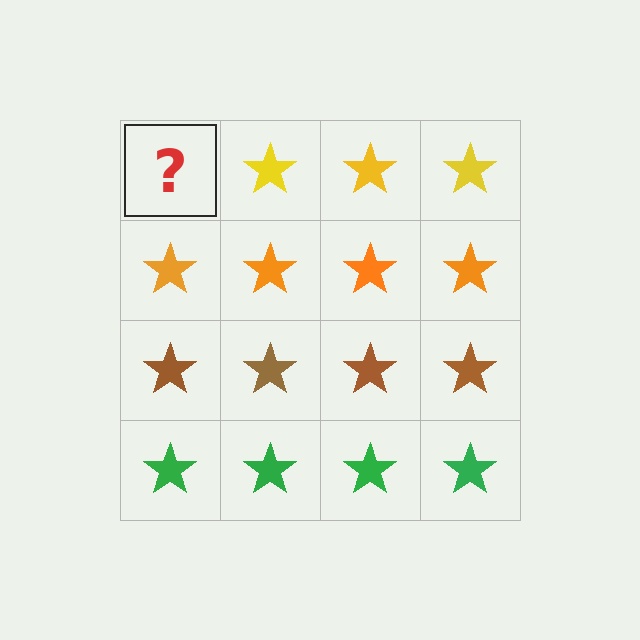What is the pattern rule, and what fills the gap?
The rule is that each row has a consistent color. The gap should be filled with a yellow star.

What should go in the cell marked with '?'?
The missing cell should contain a yellow star.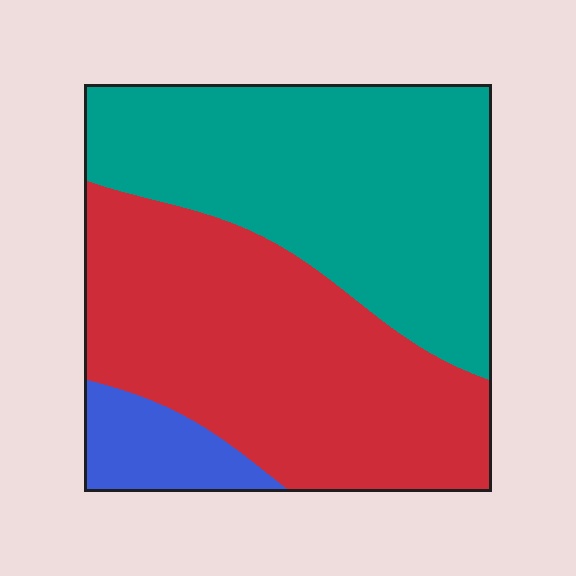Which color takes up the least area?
Blue, at roughly 10%.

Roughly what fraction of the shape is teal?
Teal covers roughly 45% of the shape.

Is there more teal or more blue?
Teal.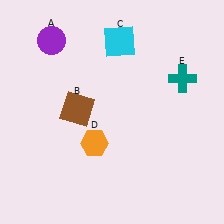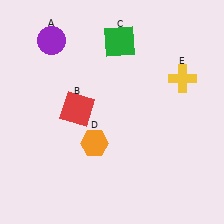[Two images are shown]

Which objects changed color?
B changed from brown to red. C changed from cyan to green. E changed from teal to yellow.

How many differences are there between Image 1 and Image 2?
There are 3 differences between the two images.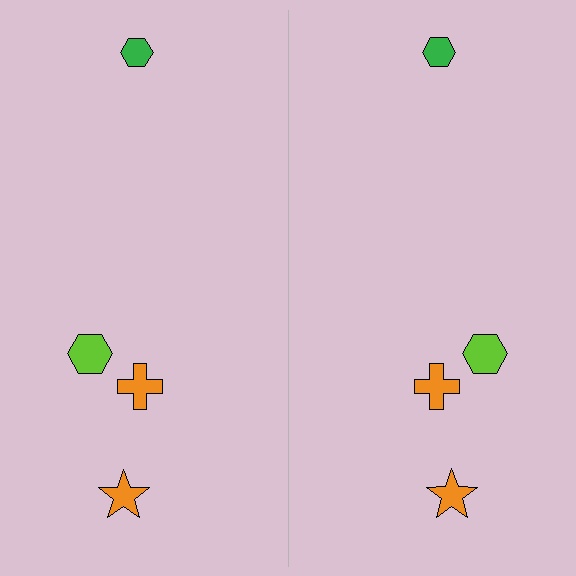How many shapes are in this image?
There are 8 shapes in this image.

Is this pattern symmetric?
Yes, this pattern has bilateral (reflection) symmetry.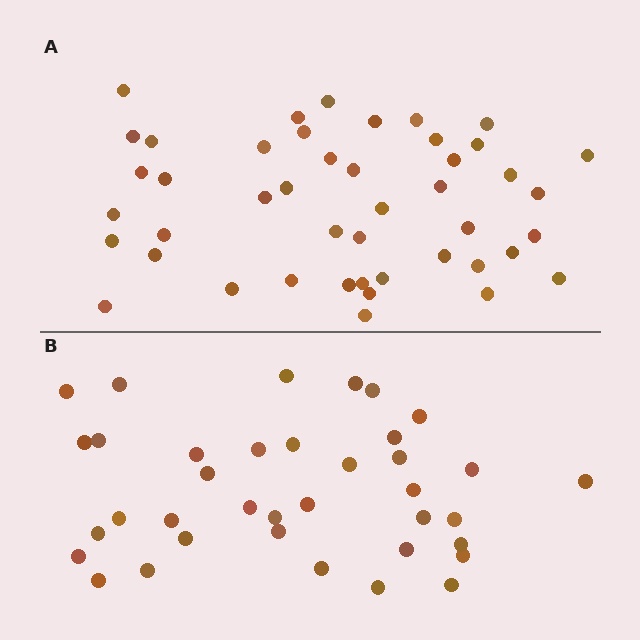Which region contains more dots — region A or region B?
Region A (the top region) has more dots.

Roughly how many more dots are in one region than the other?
Region A has roughly 8 or so more dots than region B.